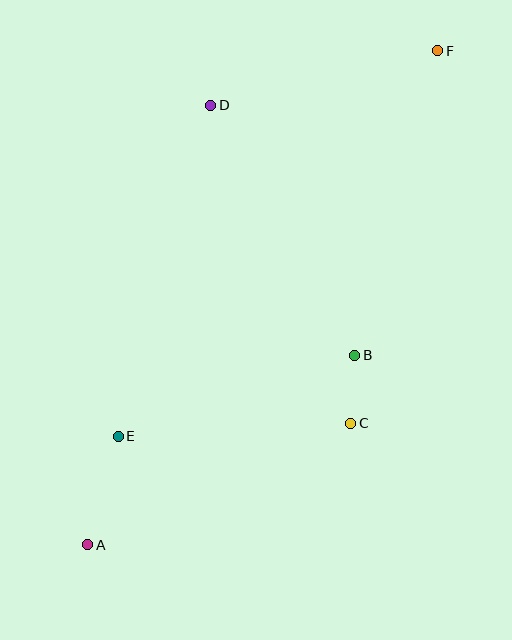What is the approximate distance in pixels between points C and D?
The distance between C and D is approximately 348 pixels.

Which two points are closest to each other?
Points B and C are closest to each other.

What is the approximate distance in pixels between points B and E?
The distance between B and E is approximately 250 pixels.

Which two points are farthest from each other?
Points A and F are farthest from each other.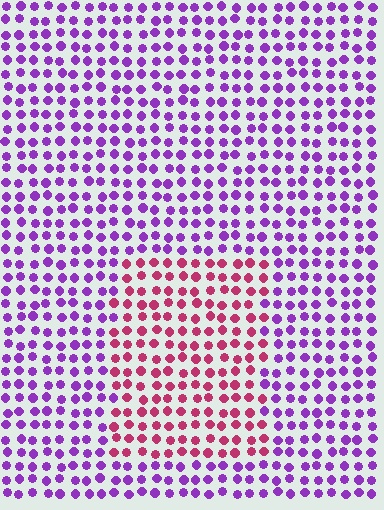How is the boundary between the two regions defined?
The boundary is defined purely by a slight shift in hue (about 54 degrees). Spacing, size, and orientation are identical on both sides.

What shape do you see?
I see a rectangle.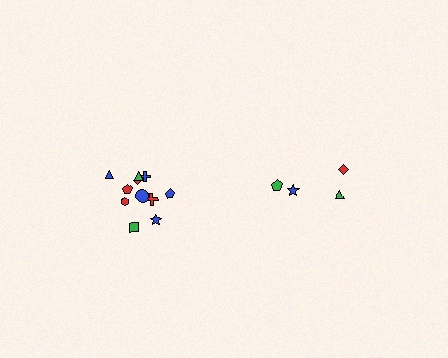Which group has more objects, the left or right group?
The left group.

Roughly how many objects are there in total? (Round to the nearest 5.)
Roughly 15 objects in total.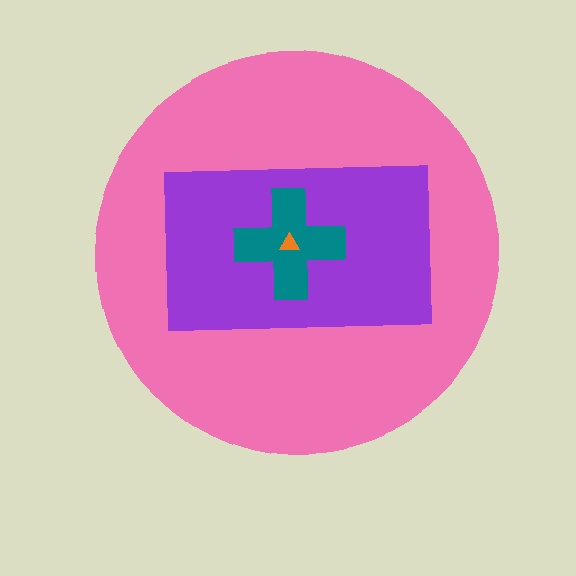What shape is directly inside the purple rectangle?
The teal cross.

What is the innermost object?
The orange triangle.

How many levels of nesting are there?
4.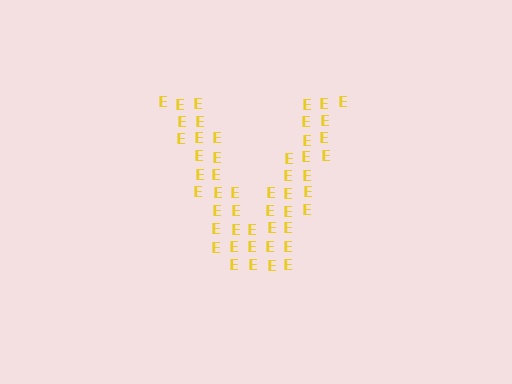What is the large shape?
The large shape is the letter V.